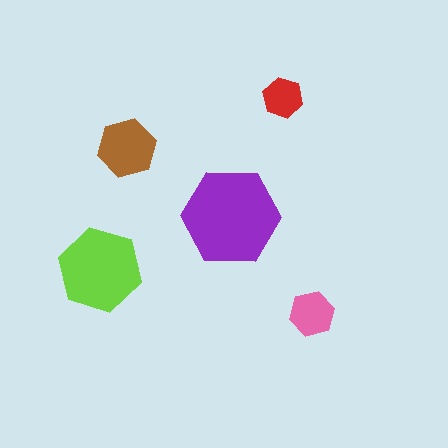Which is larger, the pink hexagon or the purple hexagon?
The purple one.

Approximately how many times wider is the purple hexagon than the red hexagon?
About 2.5 times wider.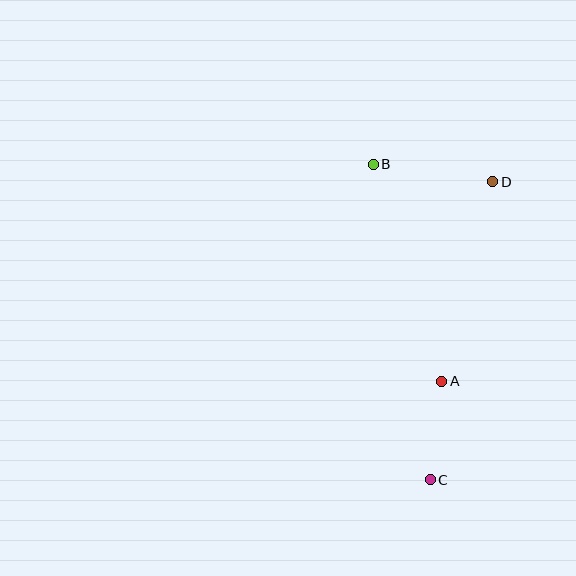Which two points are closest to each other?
Points A and C are closest to each other.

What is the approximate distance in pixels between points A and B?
The distance between A and B is approximately 228 pixels.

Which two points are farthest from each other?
Points B and C are farthest from each other.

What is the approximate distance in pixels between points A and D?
The distance between A and D is approximately 206 pixels.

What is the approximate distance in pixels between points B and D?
The distance between B and D is approximately 121 pixels.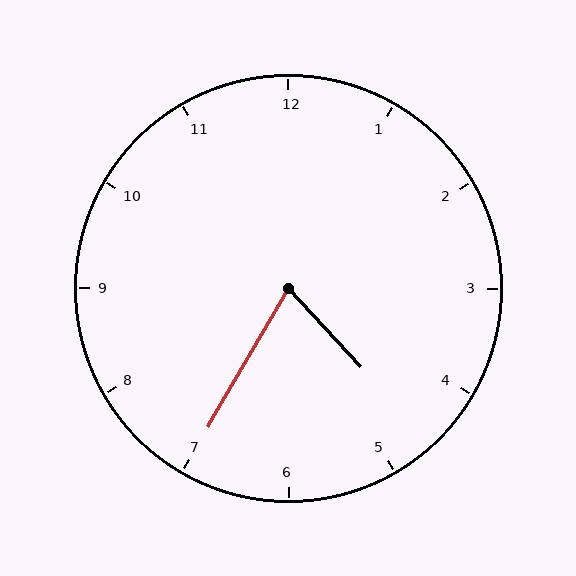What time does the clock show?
4:35.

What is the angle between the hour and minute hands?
Approximately 72 degrees.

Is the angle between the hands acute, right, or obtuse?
It is acute.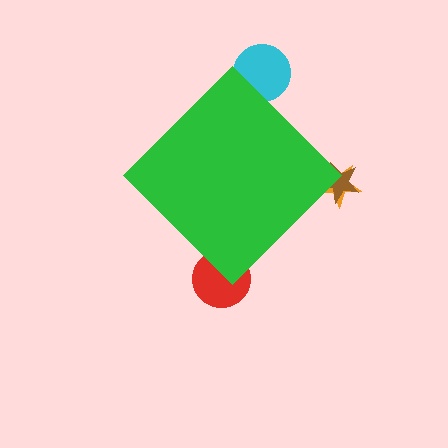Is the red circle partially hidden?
Yes, the red circle is partially hidden behind the green diamond.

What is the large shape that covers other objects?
A green diamond.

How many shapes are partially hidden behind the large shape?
4 shapes are partially hidden.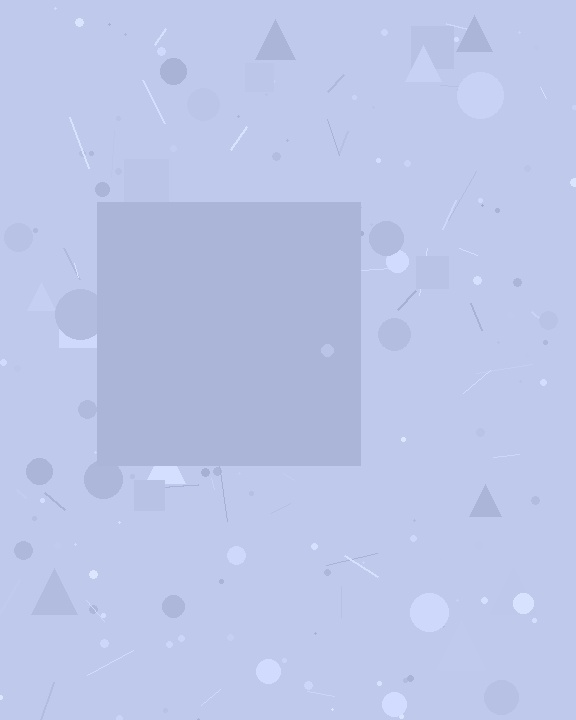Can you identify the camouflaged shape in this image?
The camouflaged shape is a square.